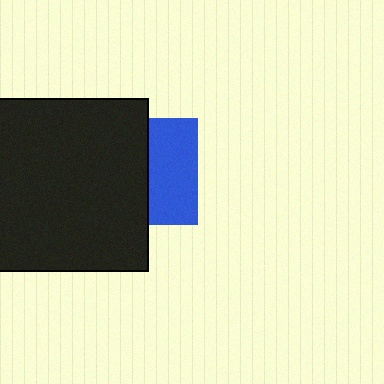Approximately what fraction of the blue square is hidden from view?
Roughly 55% of the blue square is hidden behind the black rectangle.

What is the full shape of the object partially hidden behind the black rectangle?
The partially hidden object is a blue square.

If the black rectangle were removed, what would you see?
You would see the complete blue square.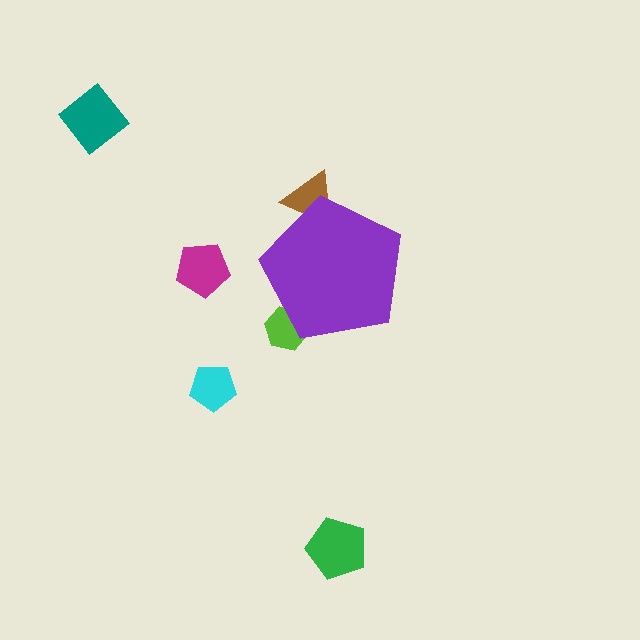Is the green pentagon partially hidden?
No, the green pentagon is fully visible.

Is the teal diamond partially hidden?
No, the teal diamond is fully visible.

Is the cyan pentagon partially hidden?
No, the cyan pentagon is fully visible.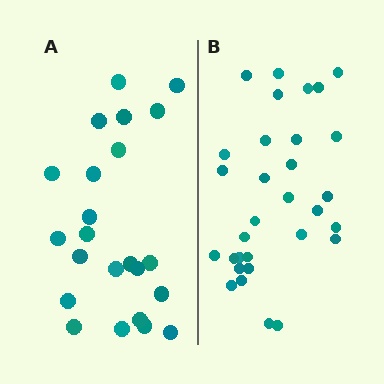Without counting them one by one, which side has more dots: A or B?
Region B (the right region) has more dots.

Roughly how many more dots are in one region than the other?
Region B has roughly 8 or so more dots than region A.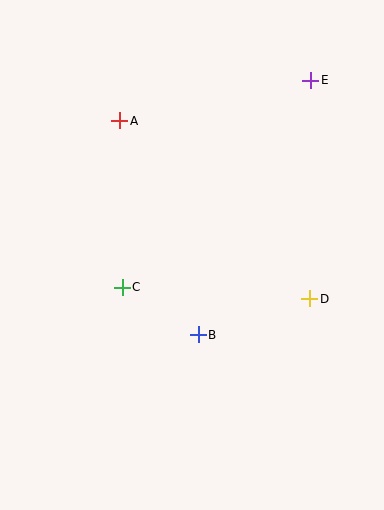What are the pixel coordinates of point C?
Point C is at (122, 287).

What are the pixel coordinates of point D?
Point D is at (310, 299).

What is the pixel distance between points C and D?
The distance between C and D is 188 pixels.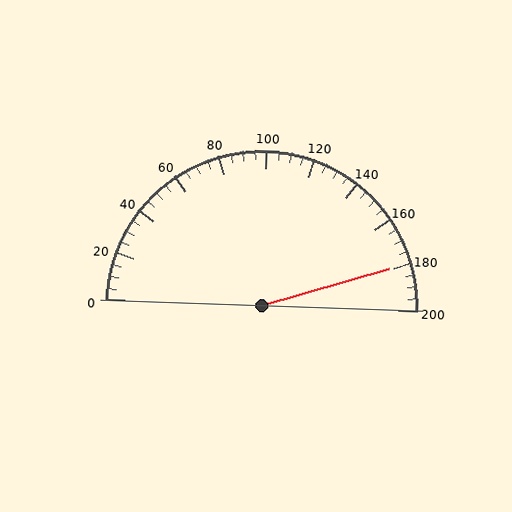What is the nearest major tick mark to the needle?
The nearest major tick mark is 180.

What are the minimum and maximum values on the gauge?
The gauge ranges from 0 to 200.